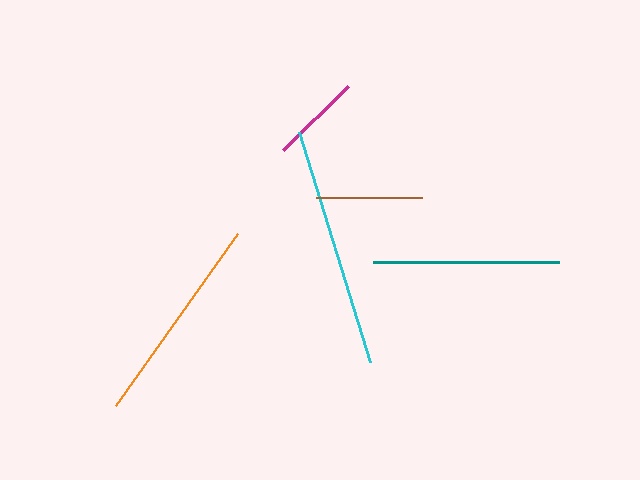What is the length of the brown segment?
The brown segment is approximately 106 pixels long.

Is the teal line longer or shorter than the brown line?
The teal line is longer than the brown line.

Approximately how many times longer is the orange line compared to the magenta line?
The orange line is approximately 2.3 times the length of the magenta line.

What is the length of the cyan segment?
The cyan segment is approximately 241 pixels long.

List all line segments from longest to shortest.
From longest to shortest: cyan, orange, teal, brown, magenta.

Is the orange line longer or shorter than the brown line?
The orange line is longer than the brown line.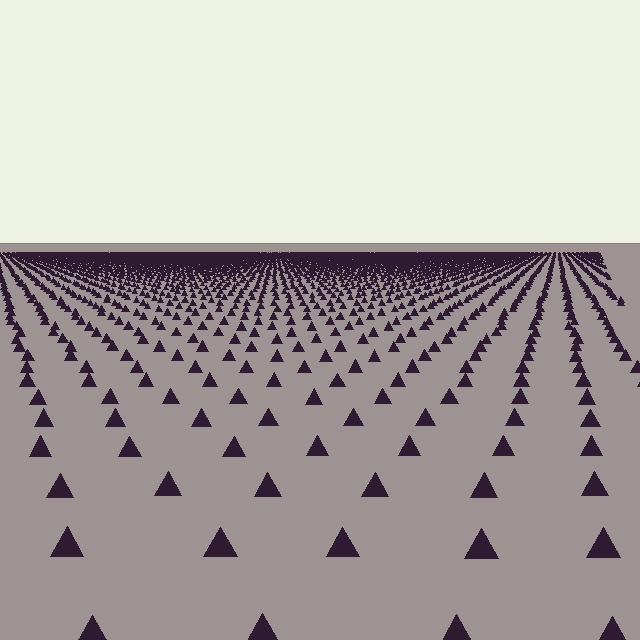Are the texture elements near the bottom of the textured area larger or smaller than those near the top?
Larger. Near the bottom, elements are closer to the viewer and appear at a bigger on-screen size.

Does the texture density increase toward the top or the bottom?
Density increases toward the top.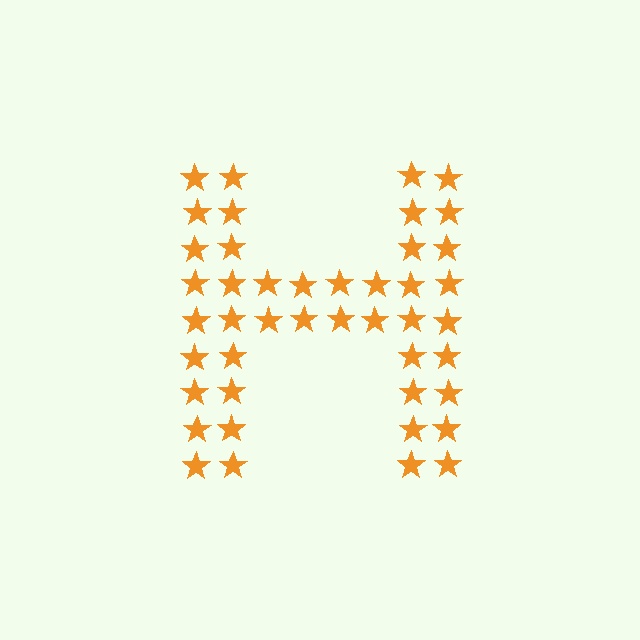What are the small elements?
The small elements are stars.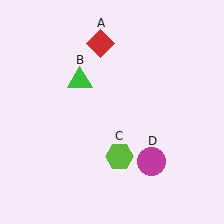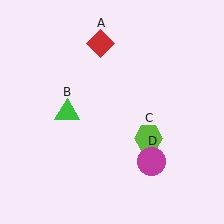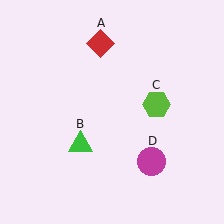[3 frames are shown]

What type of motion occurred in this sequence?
The green triangle (object B), lime hexagon (object C) rotated counterclockwise around the center of the scene.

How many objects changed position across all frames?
2 objects changed position: green triangle (object B), lime hexagon (object C).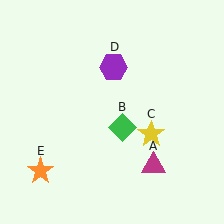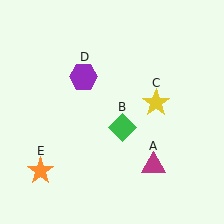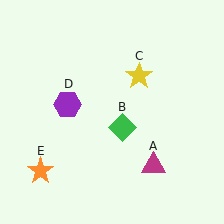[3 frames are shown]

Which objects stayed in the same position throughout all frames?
Magenta triangle (object A) and green diamond (object B) and orange star (object E) remained stationary.